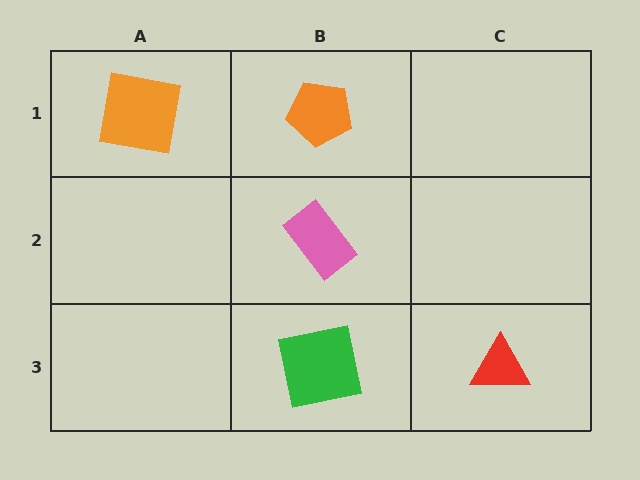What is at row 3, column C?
A red triangle.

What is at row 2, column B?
A pink rectangle.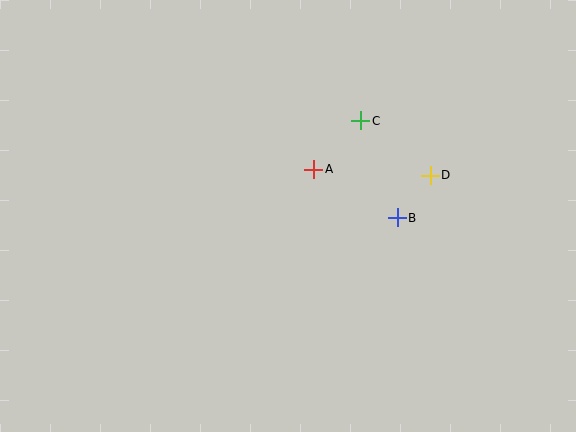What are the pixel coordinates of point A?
Point A is at (314, 169).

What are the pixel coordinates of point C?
Point C is at (361, 121).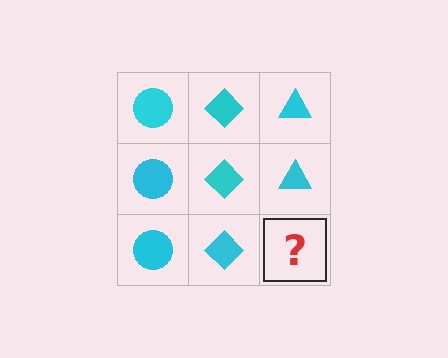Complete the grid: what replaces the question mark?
The question mark should be replaced with a cyan triangle.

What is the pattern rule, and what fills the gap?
The rule is that each column has a consistent shape. The gap should be filled with a cyan triangle.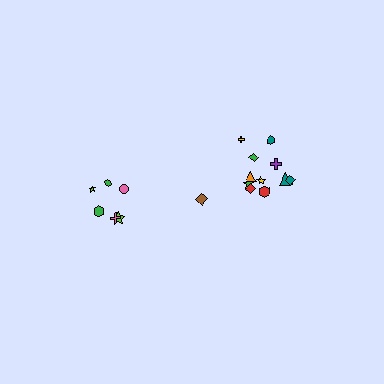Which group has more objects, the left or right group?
The right group.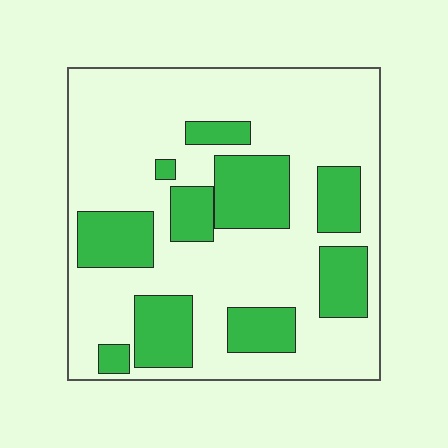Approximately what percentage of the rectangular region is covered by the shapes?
Approximately 30%.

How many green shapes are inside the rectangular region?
10.